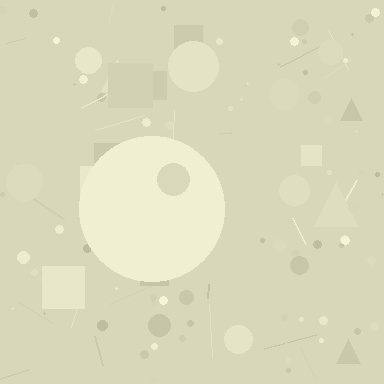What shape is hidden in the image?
A circle is hidden in the image.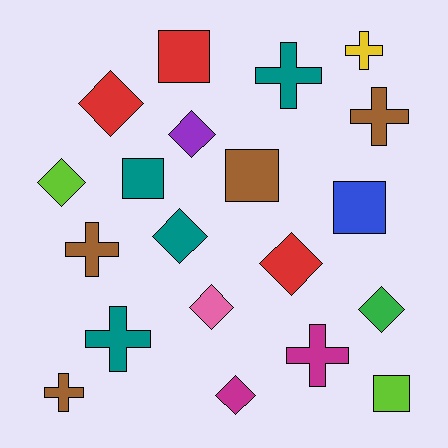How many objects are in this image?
There are 20 objects.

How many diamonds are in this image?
There are 8 diamonds.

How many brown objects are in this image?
There are 4 brown objects.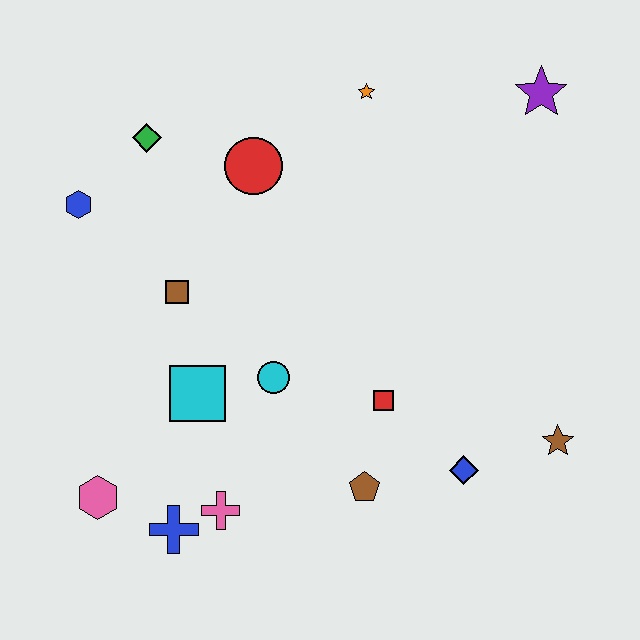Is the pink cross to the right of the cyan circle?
No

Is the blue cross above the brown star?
No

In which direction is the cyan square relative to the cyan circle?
The cyan square is to the left of the cyan circle.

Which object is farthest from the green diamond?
The brown star is farthest from the green diamond.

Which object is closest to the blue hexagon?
The green diamond is closest to the blue hexagon.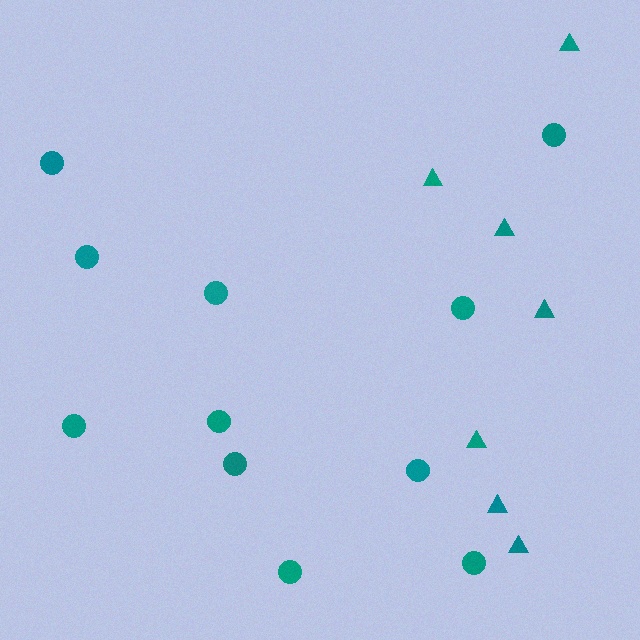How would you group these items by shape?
There are 2 groups: one group of circles (11) and one group of triangles (7).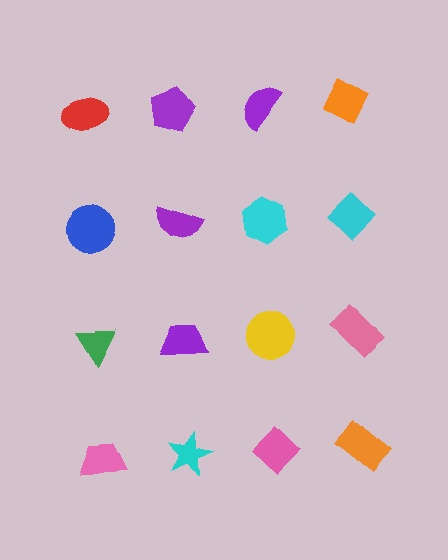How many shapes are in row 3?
4 shapes.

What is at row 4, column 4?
An orange rectangle.